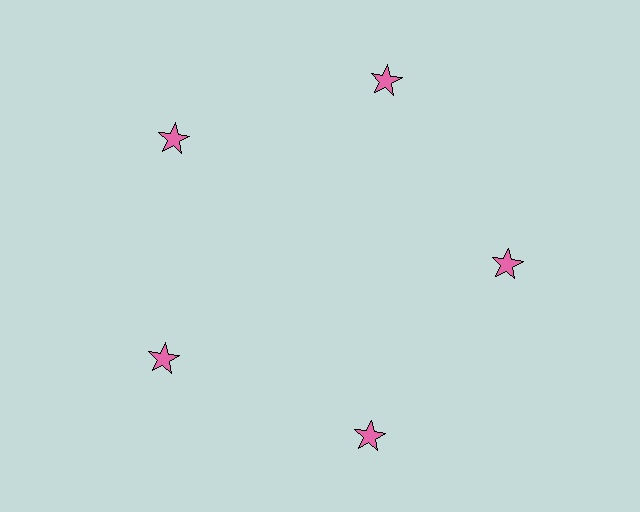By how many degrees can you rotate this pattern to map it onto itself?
The pattern maps onto itself every 72 degrees of rotation.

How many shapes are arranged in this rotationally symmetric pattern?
There are 5 shapes, arranged in 5 groups of 1.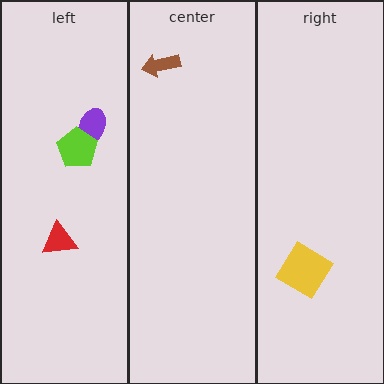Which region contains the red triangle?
The left region.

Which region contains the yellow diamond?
The right region.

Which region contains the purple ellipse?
The left region.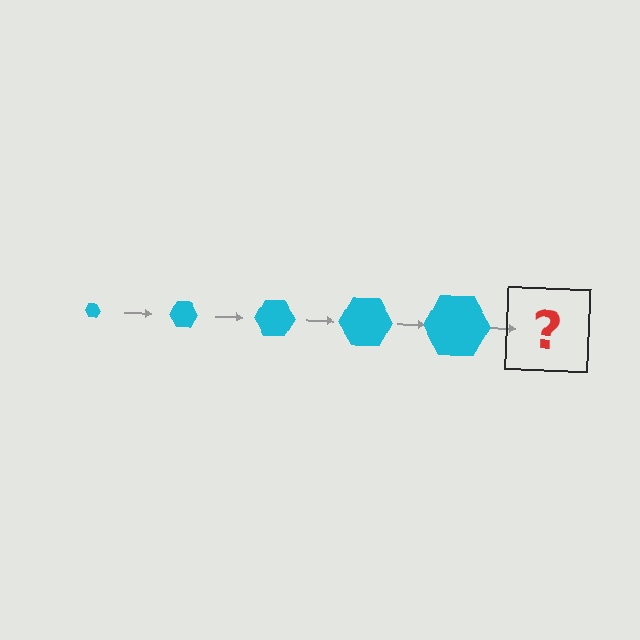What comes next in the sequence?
The next element should be a cyan hexagon, larger than the previous one.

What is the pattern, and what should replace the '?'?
The pattern is that the hexagon gets progressively larger each step. The '?' should be a cyan hexagon, larger than the previous one.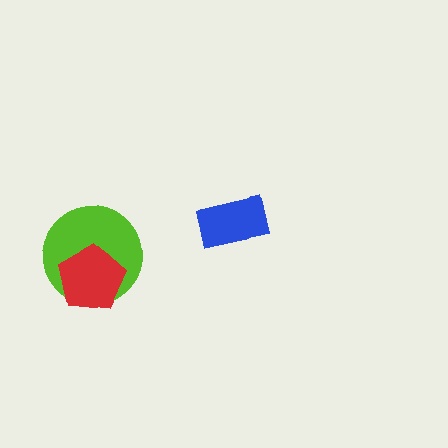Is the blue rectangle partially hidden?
No, no other shape covers it.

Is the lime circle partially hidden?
Yes, it is partially covered by another shape.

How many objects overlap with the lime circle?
1 object overlaps with the lime circle.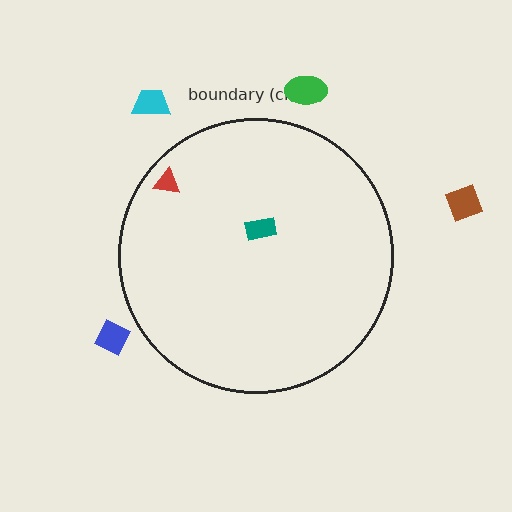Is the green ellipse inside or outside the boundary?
Outside.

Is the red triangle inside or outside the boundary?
Inside.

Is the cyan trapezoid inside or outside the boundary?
Outside.